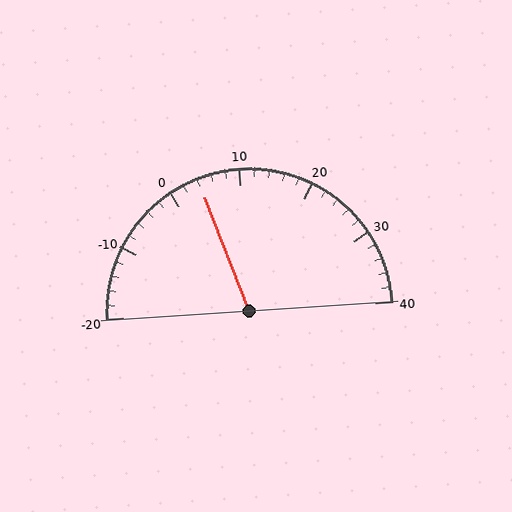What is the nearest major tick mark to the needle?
The nearest major tick mark is 0.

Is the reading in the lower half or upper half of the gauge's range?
The reading is in the lower half of the range (-20 to 40).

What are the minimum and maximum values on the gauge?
The gauge ranges from -20 to 40.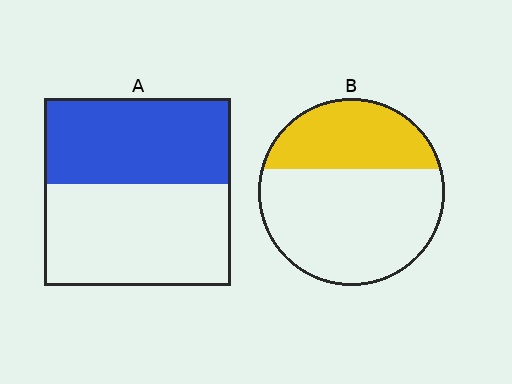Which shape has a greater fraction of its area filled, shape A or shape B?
Shape A.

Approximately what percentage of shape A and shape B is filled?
A is approximately 45% and B is approximately 35%.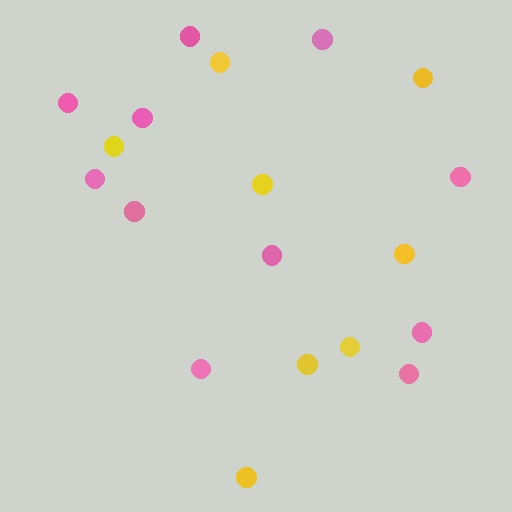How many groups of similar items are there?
There are 2 groups: one group of yellow circles (8) and one group of pink circles (11).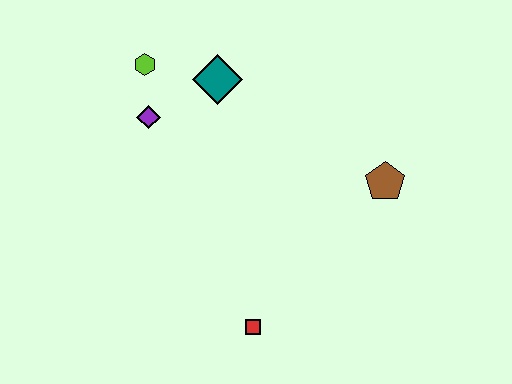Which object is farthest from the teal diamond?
The red square is farthest from the teal diamond.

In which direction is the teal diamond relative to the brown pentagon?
The teal diamond is to the left of the brown pentagon.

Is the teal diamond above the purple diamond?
Yes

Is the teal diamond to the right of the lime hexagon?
Yes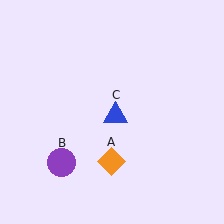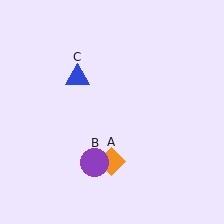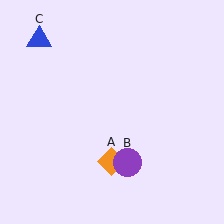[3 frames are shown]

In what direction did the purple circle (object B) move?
The purple circle (object B) moved right.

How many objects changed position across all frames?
2 objects changed position: purple circle (object B), blue triangle (object C).